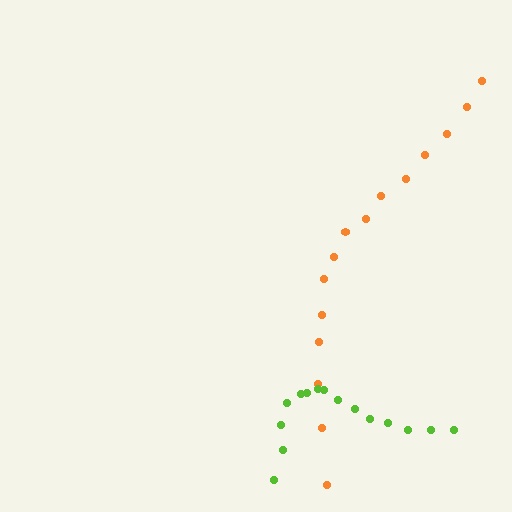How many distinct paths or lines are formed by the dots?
There are 2 distinct paths.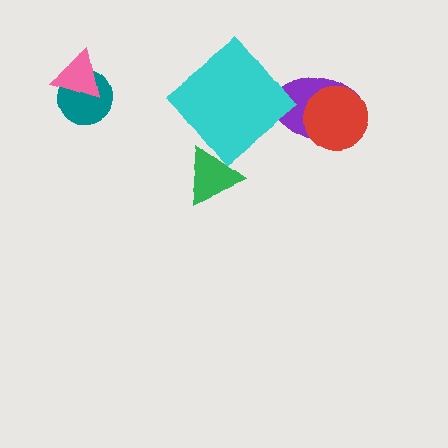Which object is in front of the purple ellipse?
The red circle is in front of the purple ellipse.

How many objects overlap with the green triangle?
0 objects overlap with the green triangle.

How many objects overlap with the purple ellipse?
1 object overlaps with the purple ellipse.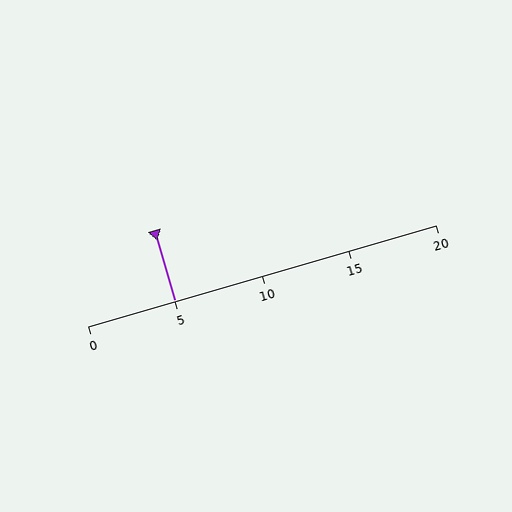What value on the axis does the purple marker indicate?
The marker indicates approximately 5.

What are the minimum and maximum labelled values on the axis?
The axis runs from 0 to 20.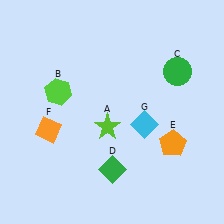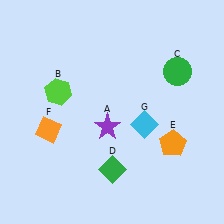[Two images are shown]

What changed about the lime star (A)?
In Image 1, A is lime. In Image 2, it changed to purple.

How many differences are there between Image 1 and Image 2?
There is 1 difference between the two images.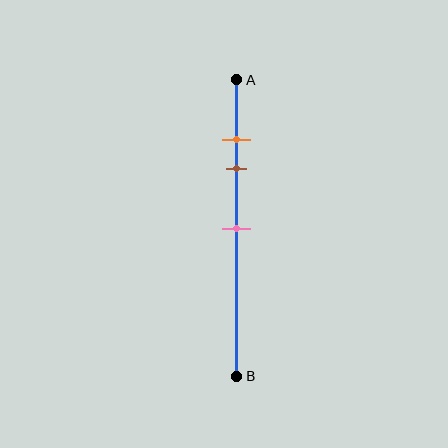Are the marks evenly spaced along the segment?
No, the marks are not evenly spaced.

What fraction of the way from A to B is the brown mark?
The brown mark is approximately 30% (0.3) of the way from A to B.